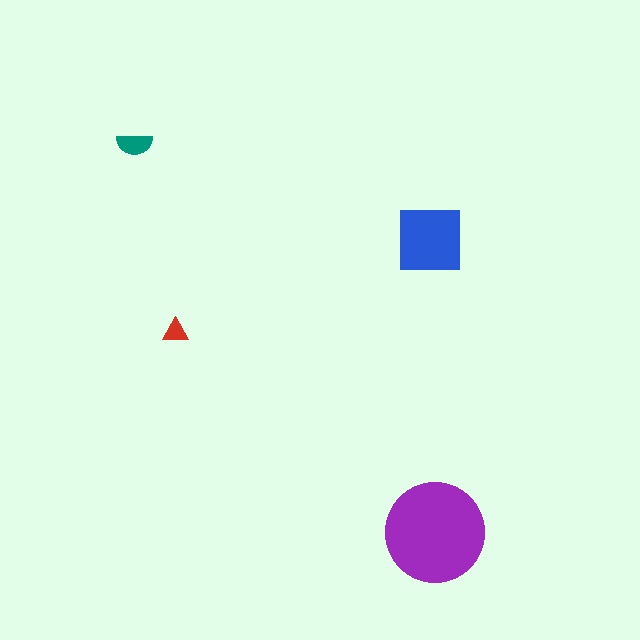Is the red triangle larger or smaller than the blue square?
Smaller.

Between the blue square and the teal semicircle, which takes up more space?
The blue square.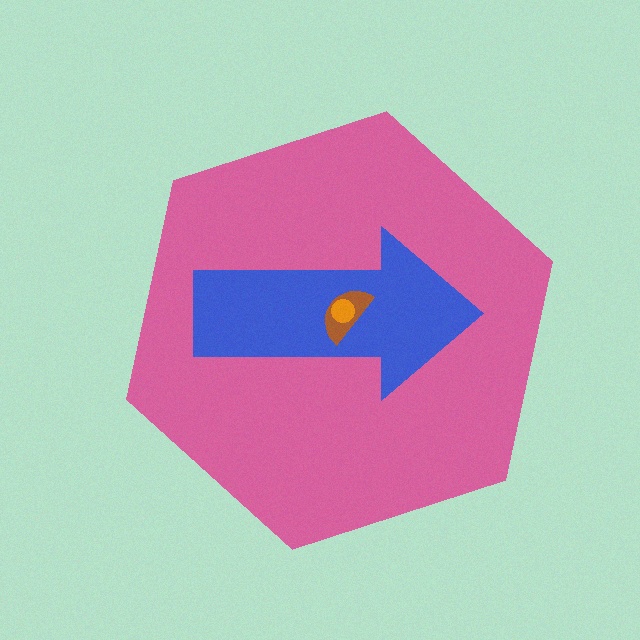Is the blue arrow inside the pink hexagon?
Yes.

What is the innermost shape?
The orange circle.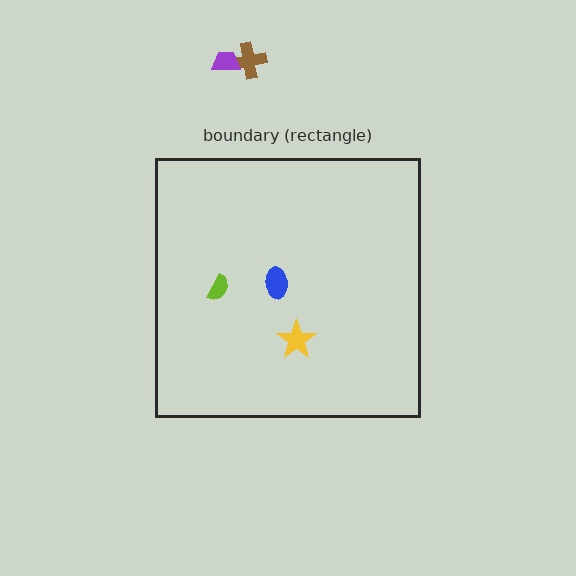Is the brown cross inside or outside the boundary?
Outside.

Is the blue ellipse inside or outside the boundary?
Inside.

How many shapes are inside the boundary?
3 inside, 2 outside.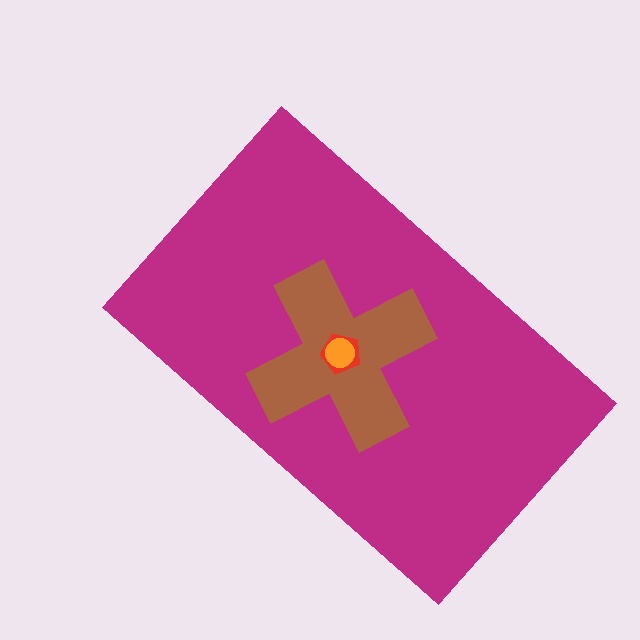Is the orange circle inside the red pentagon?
Yes.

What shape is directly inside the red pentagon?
The orange circle.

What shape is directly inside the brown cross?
The red pentagon.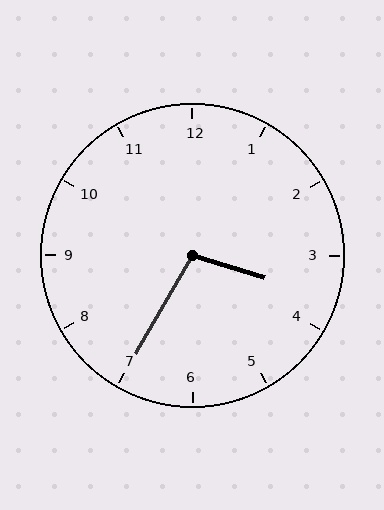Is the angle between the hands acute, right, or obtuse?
It is obtuse.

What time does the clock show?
3:35.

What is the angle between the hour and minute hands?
Approximately 102 degrees.